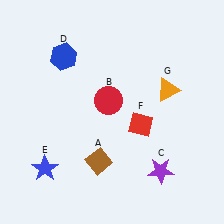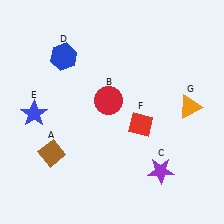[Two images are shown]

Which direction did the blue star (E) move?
The blue star (E) moved up.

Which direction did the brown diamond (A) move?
The brown diamond (A) moved left.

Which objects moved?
The objects that moved are: the brown diamond (A), the blue star (E), the orange triangle (G).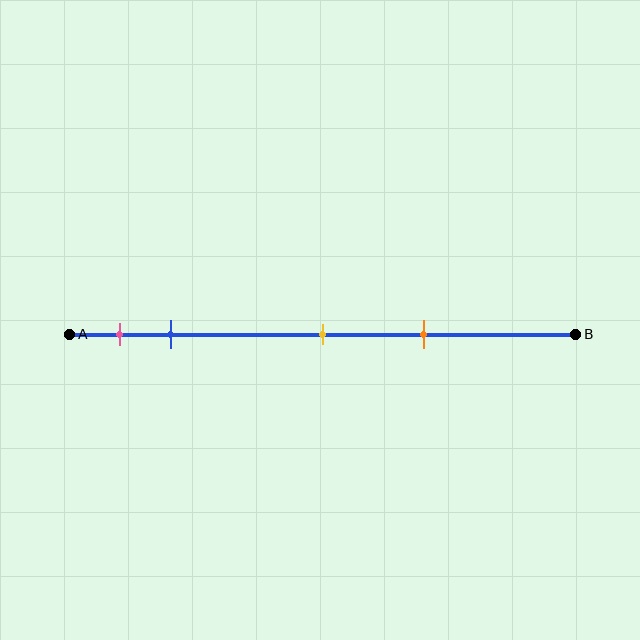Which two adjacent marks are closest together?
The pink and blue marks are the closest adjacent pair.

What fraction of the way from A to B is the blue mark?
The blue mark is approximately 20% (0.2) of the way from A to B.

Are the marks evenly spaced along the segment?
No, the marks are not evenly spaced.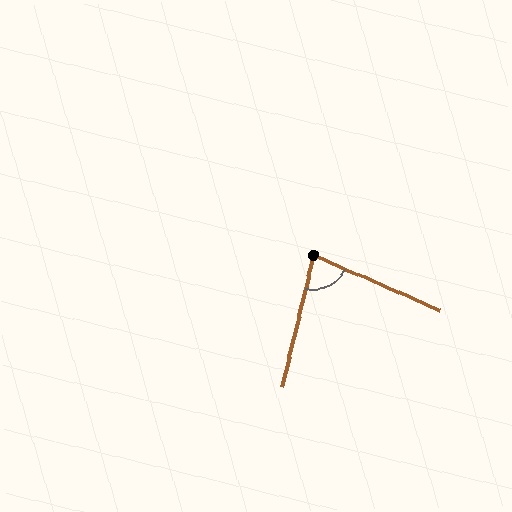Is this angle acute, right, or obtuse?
It is acute.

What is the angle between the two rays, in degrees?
Approximately 80 degrees.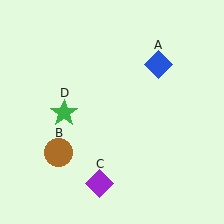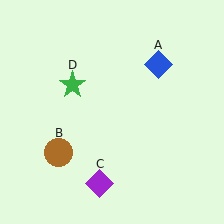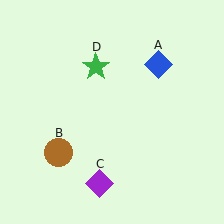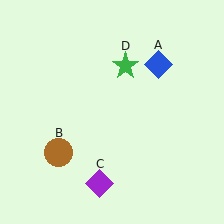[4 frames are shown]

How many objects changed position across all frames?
1 object changed position: green star (object D).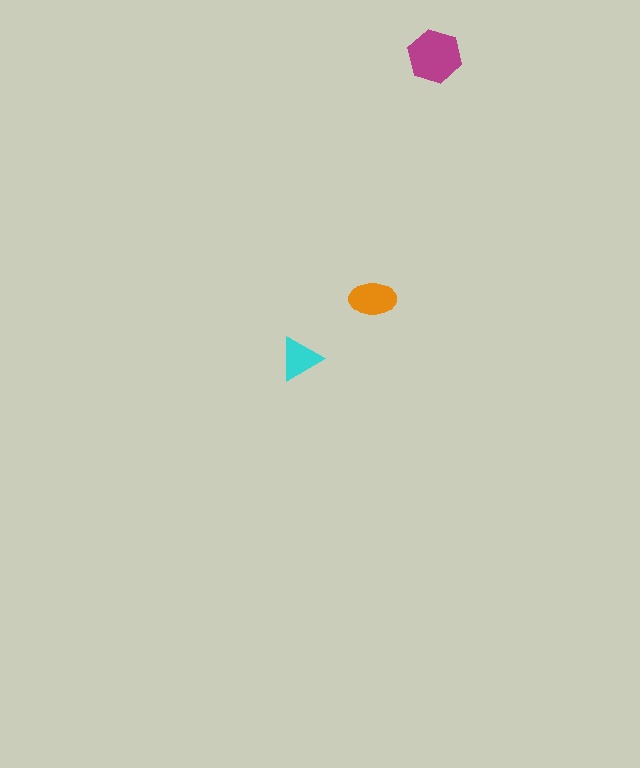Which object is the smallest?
The cyan triangle.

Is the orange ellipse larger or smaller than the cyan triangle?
Larger.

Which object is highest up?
The magenta hexagon is topmost.